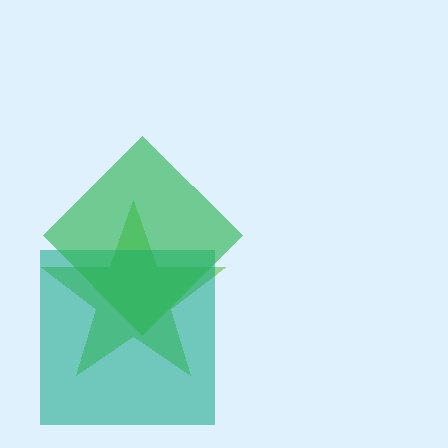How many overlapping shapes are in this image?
There are 3 overlapping shapes in the image.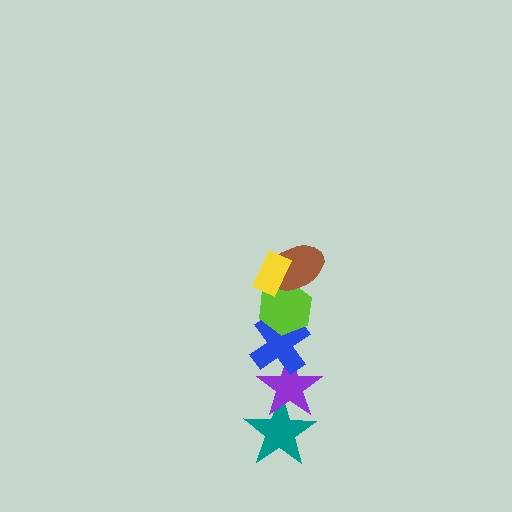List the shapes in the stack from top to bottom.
From top to bottom: the yellow rectangle, the brown ellipse, the lime hexagon, the blue cross, the purple star, the teal star.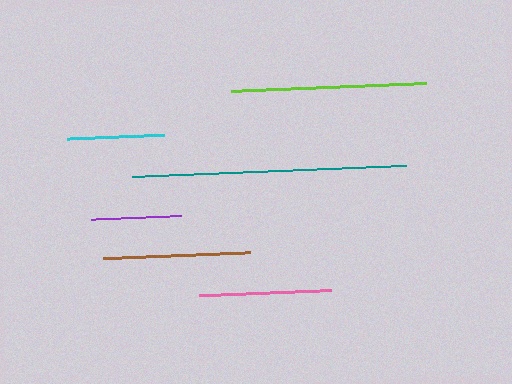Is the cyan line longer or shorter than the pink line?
The pink line is longer than the cyan line.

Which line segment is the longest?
The teal line is the longest at approximately 274 pixels.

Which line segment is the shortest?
The purple line is the shortest at approximately 90 pixels.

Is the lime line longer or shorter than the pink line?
The lime line is longer than the pink line.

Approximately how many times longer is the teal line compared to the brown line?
The teal line is approximately 1.9 times the length of the brown line.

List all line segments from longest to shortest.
From longest to shortest: teal, lime, brown, pink, cyan, purple.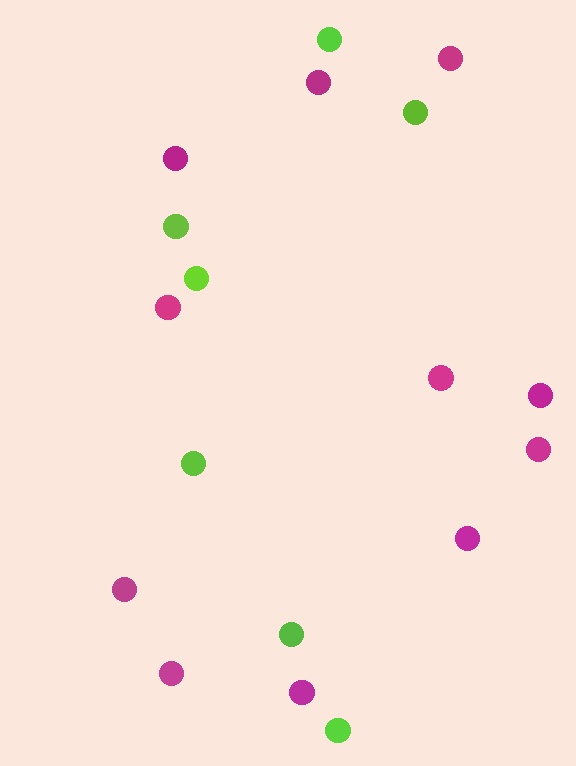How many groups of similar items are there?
There are 2 groups: one group of lime circles (7) and one group of magenta circles (11).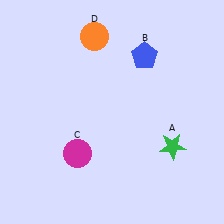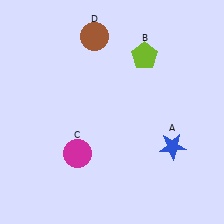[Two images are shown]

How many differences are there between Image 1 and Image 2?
There are 3 differences between the two images.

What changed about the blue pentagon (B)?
In Image 1, B is blue. In Image 2, it changed to lime.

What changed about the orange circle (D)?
In Image 1, D is orange. In Image 2, it changed to brown.